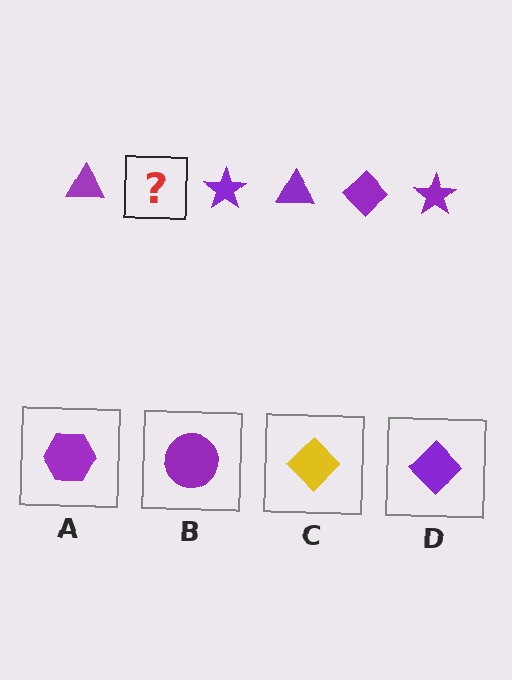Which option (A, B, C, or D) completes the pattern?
D.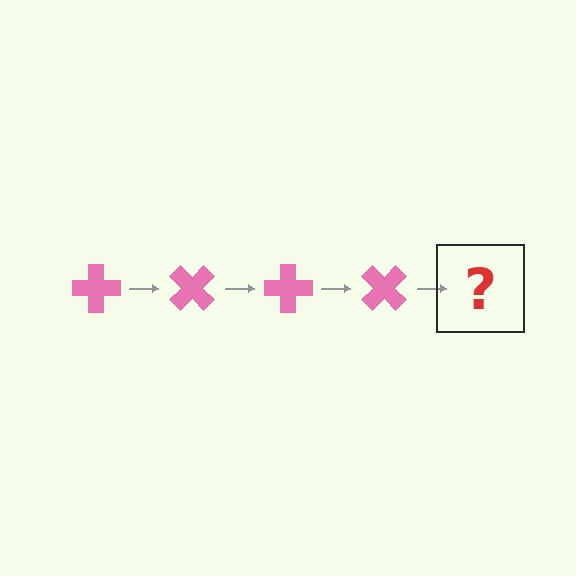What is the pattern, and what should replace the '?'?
The pattern is that the cross rotates 45 degrees each step. The '?' should be a pink cross rotated 180 degrees.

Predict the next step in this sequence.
The next step is a pink cross rotated 180 degrees.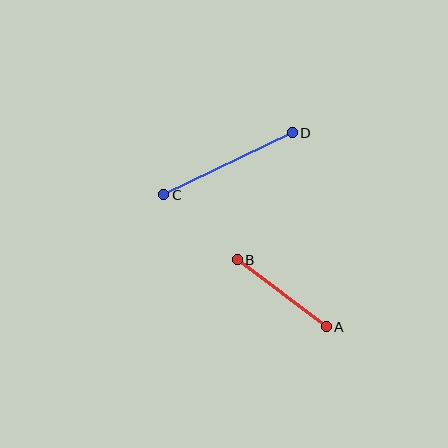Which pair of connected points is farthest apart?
Points C and D are farthest apart.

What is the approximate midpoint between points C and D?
The midpoint is at approximately (228, 164) pixels.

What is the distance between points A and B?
The distance is approximately 111 pixels.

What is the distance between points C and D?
The distance is approximately 143 pixels.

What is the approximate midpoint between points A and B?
The midpoint is at approximately (282, 293) pixels.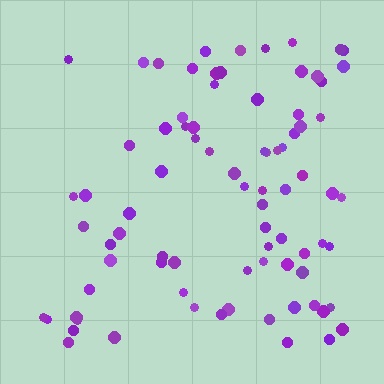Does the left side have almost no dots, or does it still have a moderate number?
Still a moderate number, just noticeably fewer than the right.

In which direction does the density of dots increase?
From left to right, with the right side densest.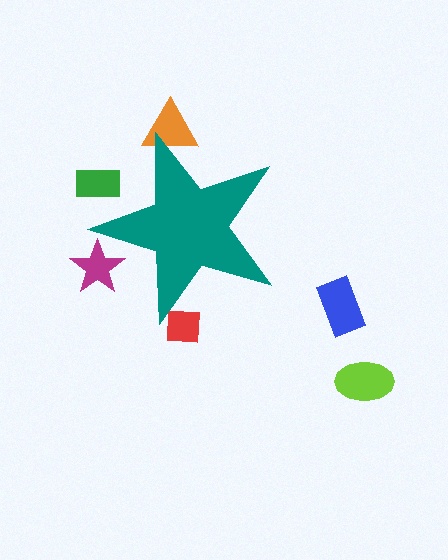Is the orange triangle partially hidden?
Yes, the orange triangle is partially hidden behind the teal star.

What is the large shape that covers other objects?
A teal star.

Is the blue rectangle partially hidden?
No, the blue rectangle is fully visible.